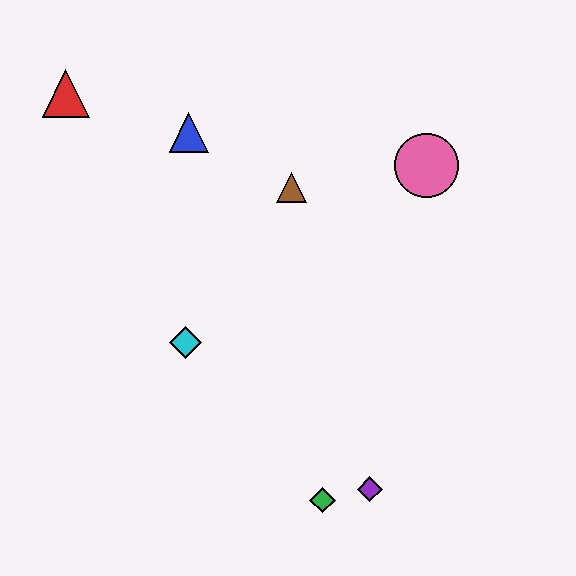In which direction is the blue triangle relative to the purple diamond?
The blue triangle is above the purple diamond.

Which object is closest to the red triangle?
The blue triangle is closest to the red triangle.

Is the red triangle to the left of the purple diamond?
Yes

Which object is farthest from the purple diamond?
The red triangle is farthest from the purple diamond.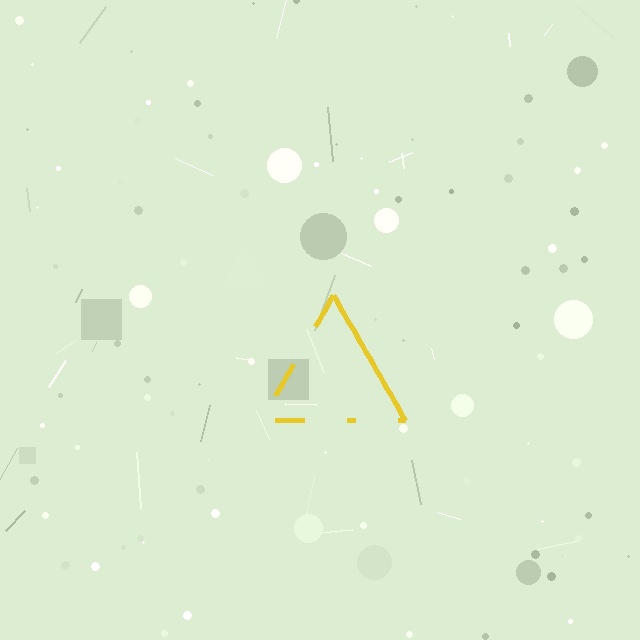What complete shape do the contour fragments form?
The contour fragments form a triangle.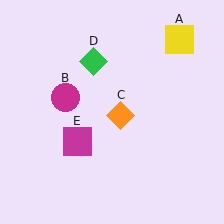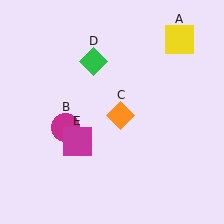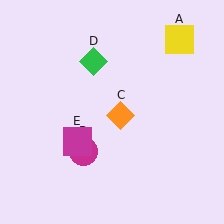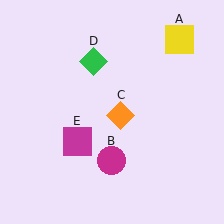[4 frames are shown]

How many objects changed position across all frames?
1 object changed position: magenta circle (object B).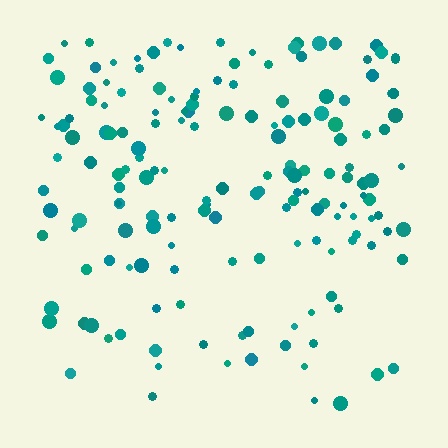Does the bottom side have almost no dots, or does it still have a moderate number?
Still a moderate number, just noticeably fewer than the top.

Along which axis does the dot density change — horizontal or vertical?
Vertical.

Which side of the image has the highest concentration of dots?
The top.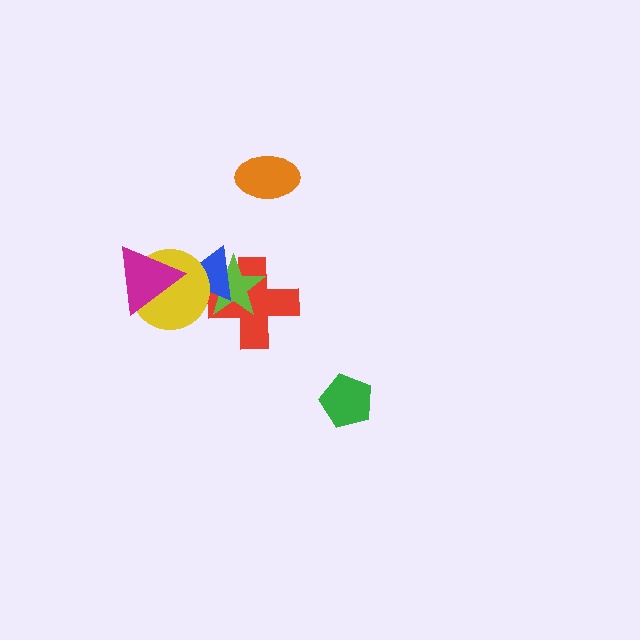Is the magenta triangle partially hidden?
No, no other shape covers it.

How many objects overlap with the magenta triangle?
2 objects overlap with the magenta triangle.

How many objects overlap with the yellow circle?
3 objects overlap with the yellow circle.